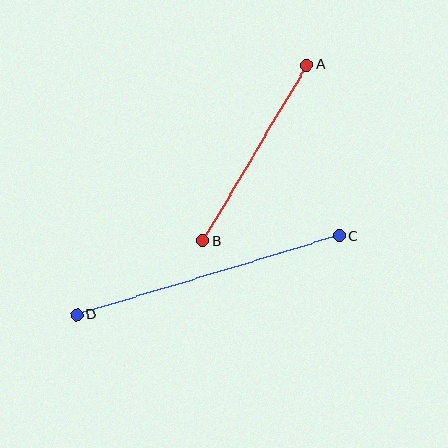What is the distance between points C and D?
The distance is approximately 274 pixels.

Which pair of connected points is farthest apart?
Points C and D are farthest apart.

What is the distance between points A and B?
The distance is approximately 205 pixels.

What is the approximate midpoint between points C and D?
The midpoint is at approximately (208, 275) pixels.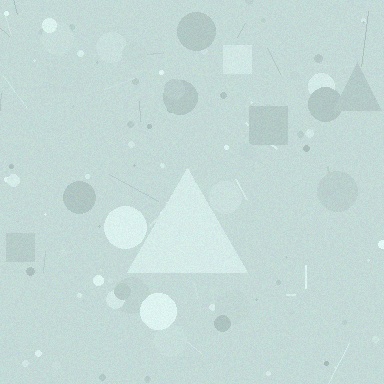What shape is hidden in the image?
A triangle is hidden in the image.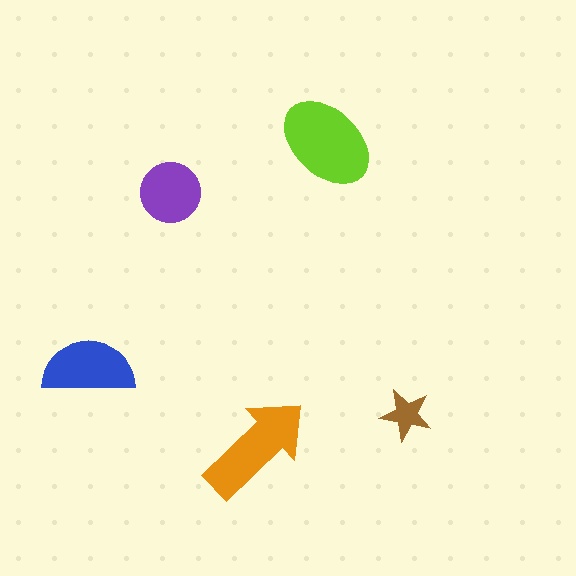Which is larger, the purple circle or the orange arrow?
The orange arrow.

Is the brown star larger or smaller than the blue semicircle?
Smaller.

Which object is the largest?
The lime ellipse.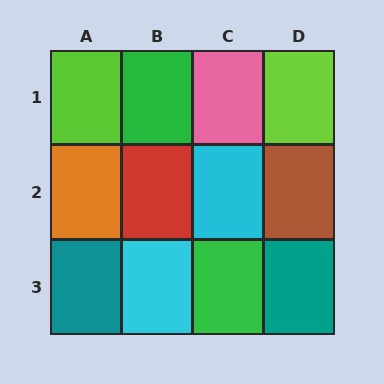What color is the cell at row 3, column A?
Teal.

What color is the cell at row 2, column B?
Red.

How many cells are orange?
1 cell is orange.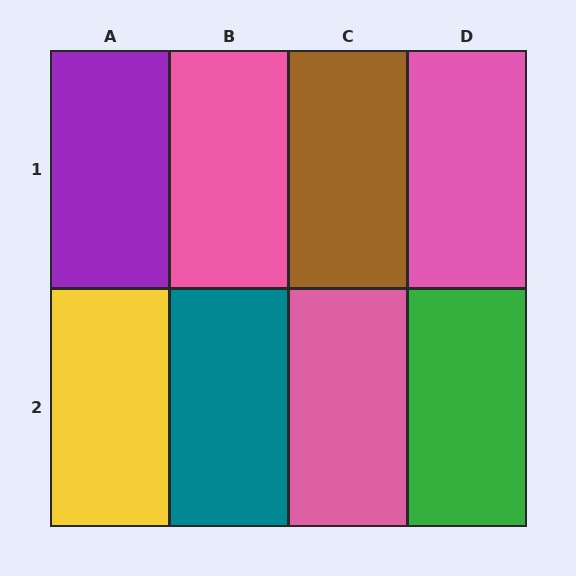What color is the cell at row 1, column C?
Brown.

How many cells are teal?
1 cell is teal.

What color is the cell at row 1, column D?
Pink.